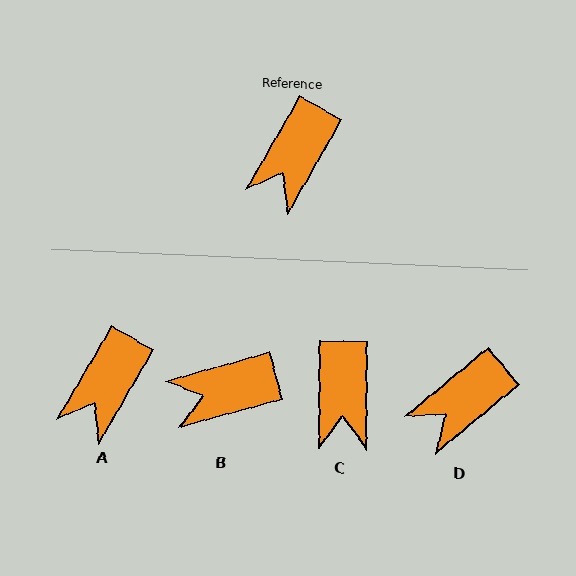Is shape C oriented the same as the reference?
No, it is off by about 30 degrees.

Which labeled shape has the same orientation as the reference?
A.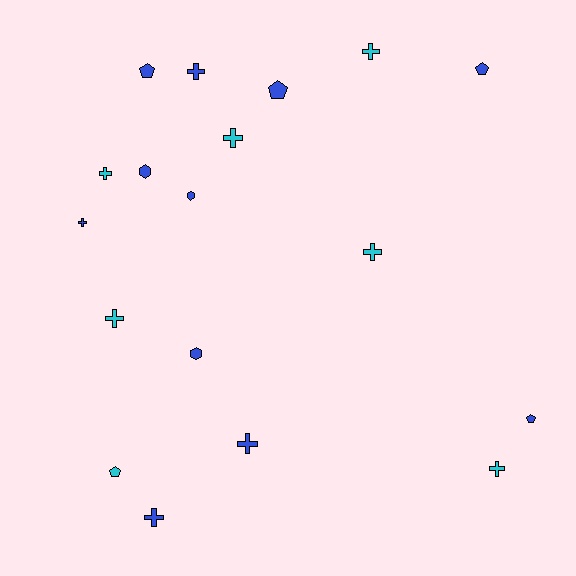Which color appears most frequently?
Blue, with 11 objects.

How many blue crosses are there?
There are 4 blue crosses.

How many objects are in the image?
There are 18 objects.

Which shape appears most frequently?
Cross, with 10 objects.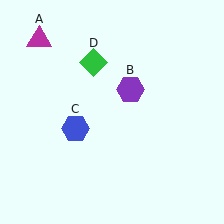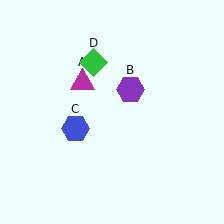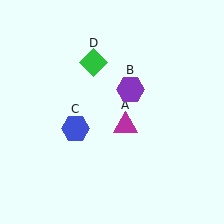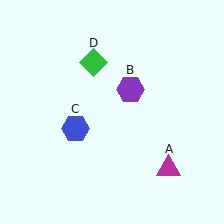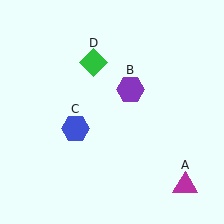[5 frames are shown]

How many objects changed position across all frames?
1 object changed position: magenta triangle (object A).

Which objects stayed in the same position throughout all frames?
Purple hexagon (object B) and blue hexagon (object C) and green diamond (object D) remained stationary.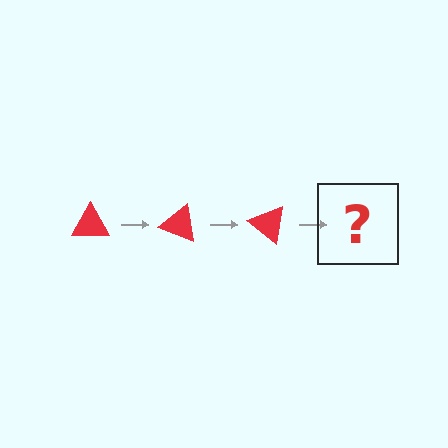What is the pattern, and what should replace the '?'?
The pattern is that the triangle rotates 20 degrees each step. The '?' should be a red triangle rotated 60 degrees.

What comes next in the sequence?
The next element should be a red triangle rotated 60 degrees.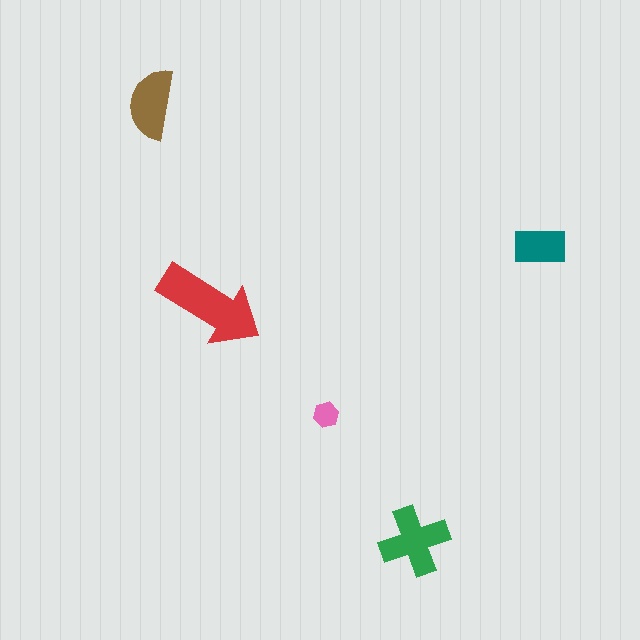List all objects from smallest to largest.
The pink hexagon, the teal rectangle, the brown semicircle, the green cross, the red arrow.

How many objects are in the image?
There are 5 objects in the image.